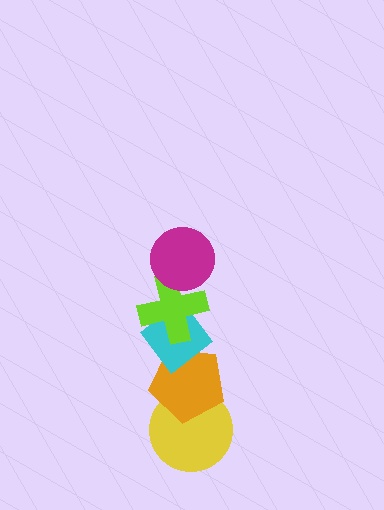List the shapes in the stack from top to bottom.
From top to bottom: the magenta circle, the lime cross, the cyan diamond, the orange pentagon, the yellow circle.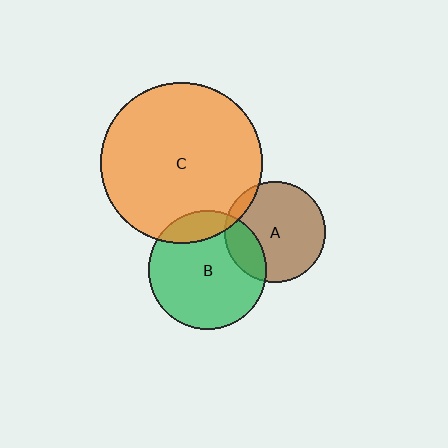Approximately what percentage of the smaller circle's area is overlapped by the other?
Approximately 5%.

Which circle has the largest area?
Circle C (orange).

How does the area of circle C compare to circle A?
Approximately 2.6 times.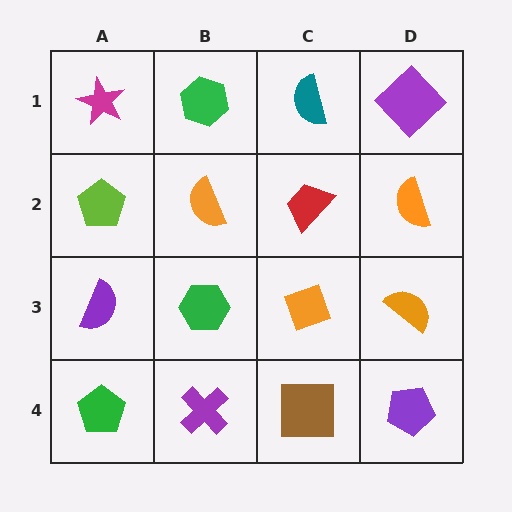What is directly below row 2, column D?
An orange semicircle.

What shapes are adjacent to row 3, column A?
A lime pentagon (row 2, column A), a green pentagon (row 4, column A), a green hexagon (row 3, column B).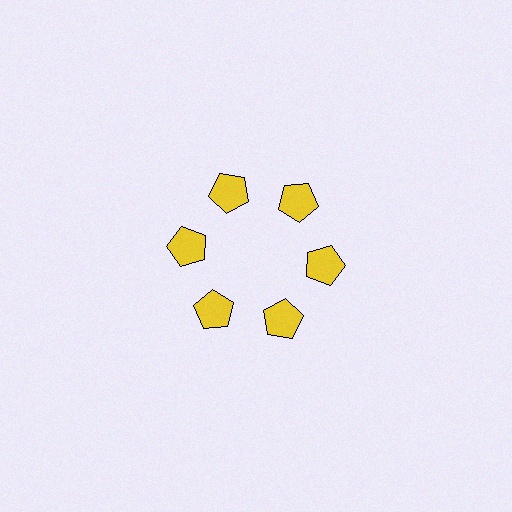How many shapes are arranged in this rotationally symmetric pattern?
There are 6 shapes, arranged in 6 groups of 1.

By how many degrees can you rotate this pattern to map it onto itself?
The pattern maps onto itself every 60 degrees of rotation.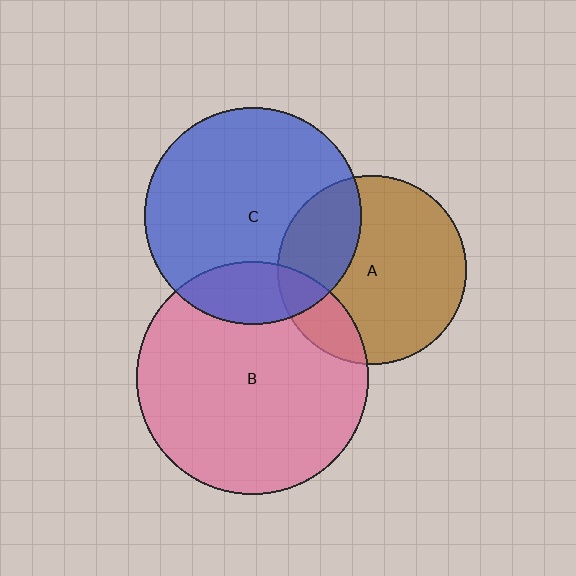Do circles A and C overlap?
Yes.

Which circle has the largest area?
Circle B (pink).